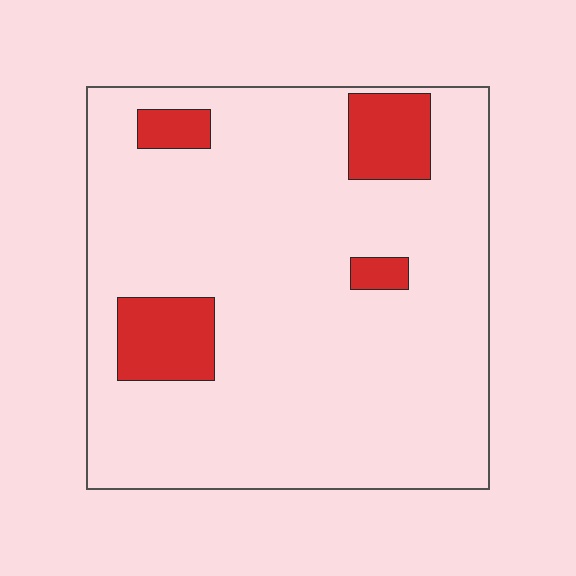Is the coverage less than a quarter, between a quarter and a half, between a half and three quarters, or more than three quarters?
Less than a quarter.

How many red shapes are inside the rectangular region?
4.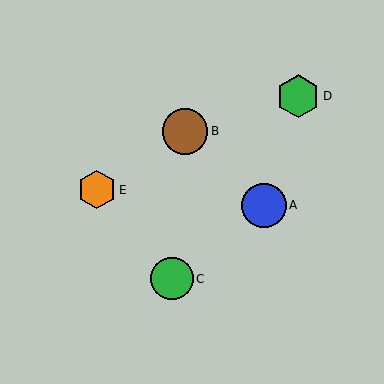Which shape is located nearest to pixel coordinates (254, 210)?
The blue circle (labeled A) at (264, 205) is nearest to that location.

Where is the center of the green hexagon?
The center of the green hexagon is at (298, 96).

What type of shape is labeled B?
Shape B is a brown circle.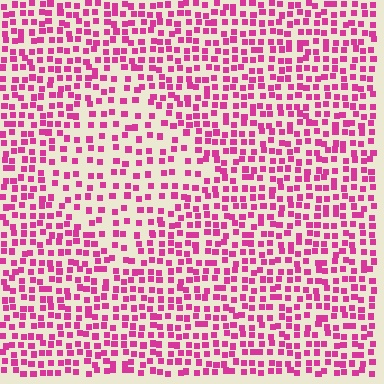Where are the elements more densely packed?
The elements are more densely packed outside the diamond boundary.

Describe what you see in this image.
The image contains small magenta elements arranged at two different densities. A diamond-shaped region is visible where the elements are less densely packed than the surrounding area.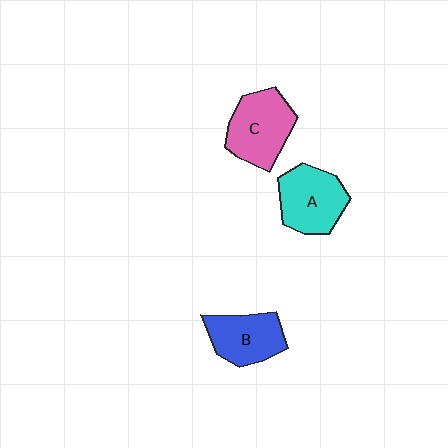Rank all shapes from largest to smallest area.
From largest to smallest: C (pink), A (cyan), B (blue).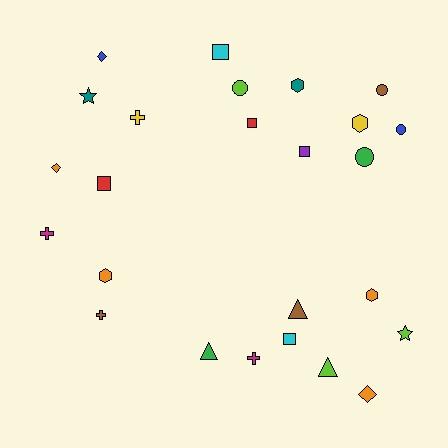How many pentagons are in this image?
There are no pentagons.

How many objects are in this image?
There are 25 objects.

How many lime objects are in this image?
There are 3 lime objects.